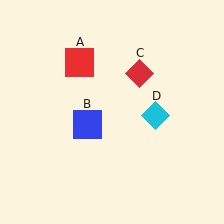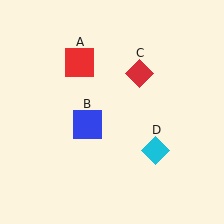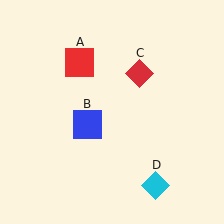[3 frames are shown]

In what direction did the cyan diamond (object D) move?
The cyan diamond (object D) moved down.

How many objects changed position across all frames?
1 object changed position: cyan diamond (object D).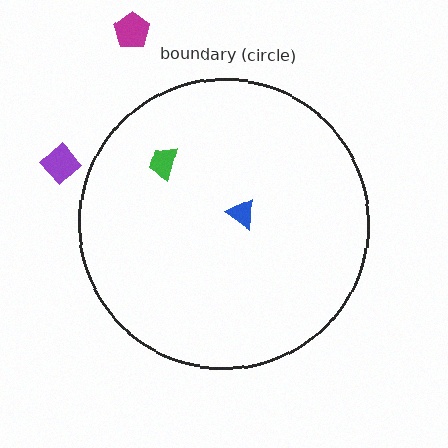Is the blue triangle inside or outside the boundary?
Inside.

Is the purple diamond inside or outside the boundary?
Outside.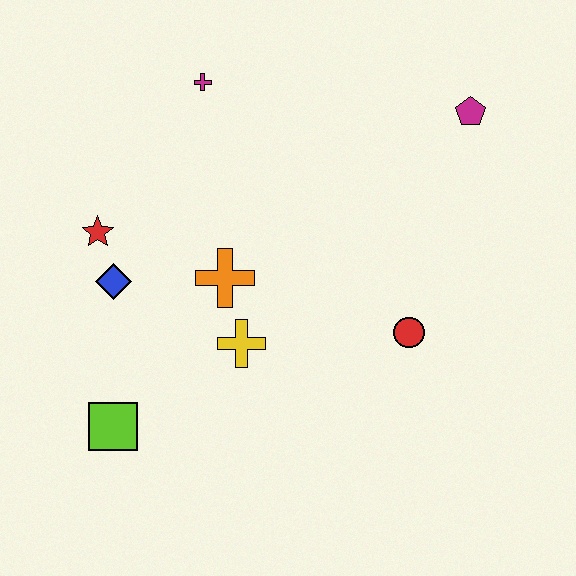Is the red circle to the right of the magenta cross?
Yes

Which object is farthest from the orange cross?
The magenta pentagon is farthest from the orange cross.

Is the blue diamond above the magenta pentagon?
No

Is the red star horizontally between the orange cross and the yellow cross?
No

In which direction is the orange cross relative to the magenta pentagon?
The orange cross is to the left of the magenta pentagon.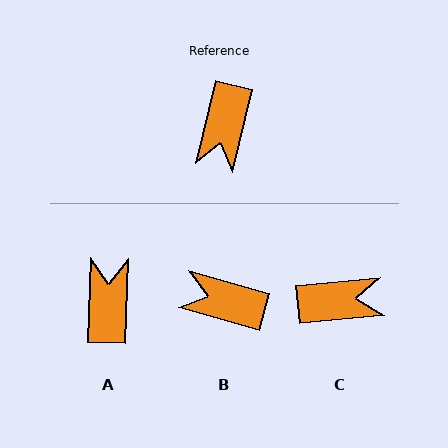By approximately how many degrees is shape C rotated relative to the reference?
Approximately 109 degrees counter-clockwise.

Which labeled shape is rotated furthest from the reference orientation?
A, about 169 degrees away.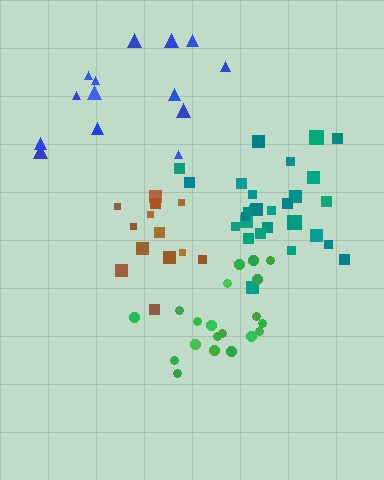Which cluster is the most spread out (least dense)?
Blue.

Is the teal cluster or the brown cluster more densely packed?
Teal.